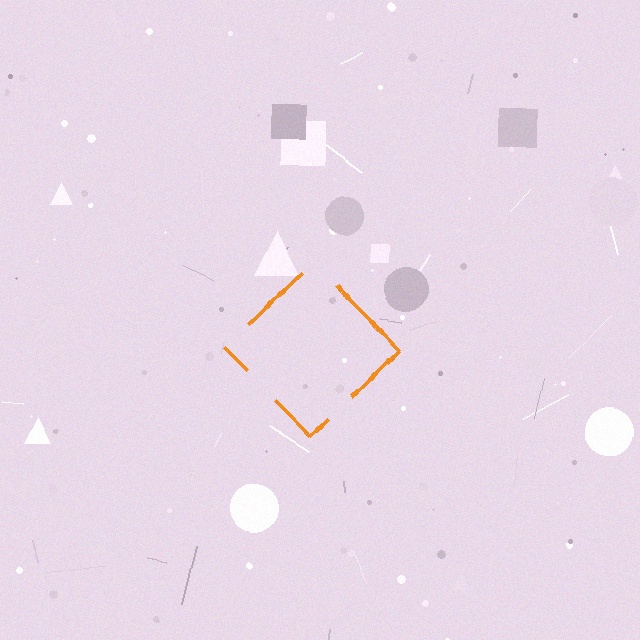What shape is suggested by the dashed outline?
The dashed outline suggests a diamond.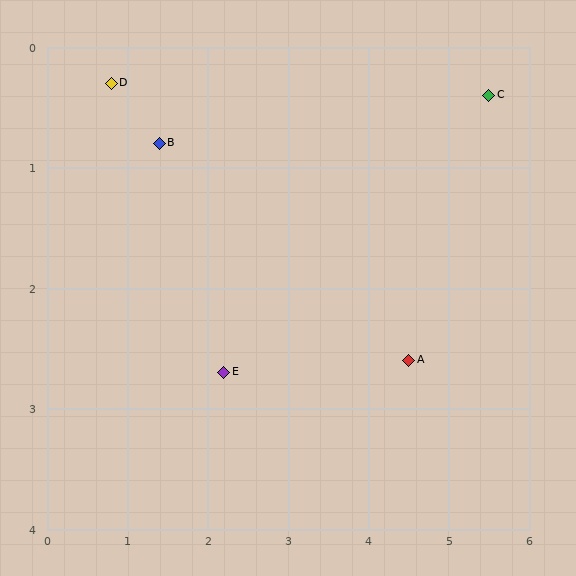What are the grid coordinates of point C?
Point C is at approximately (5.5, 0.4).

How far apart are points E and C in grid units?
Points E and C are about 4.0 grid units apart.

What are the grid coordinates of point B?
Point B is at approximately (1.4, 0.8).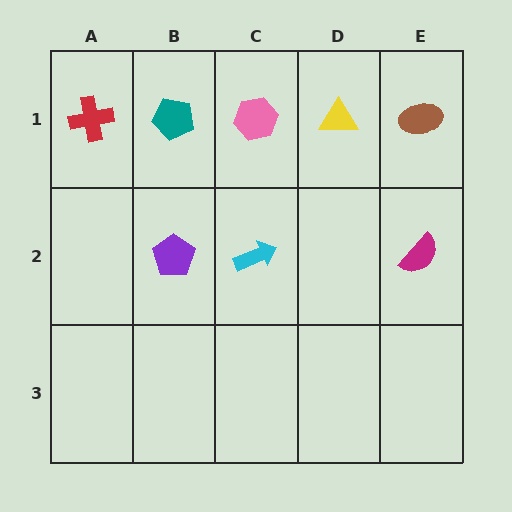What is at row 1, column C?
A pink hexagon.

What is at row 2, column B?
A purple pentagon.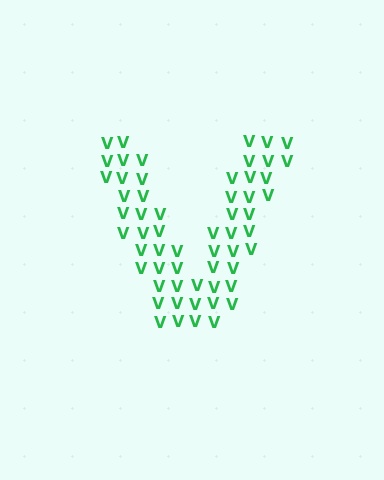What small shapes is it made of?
It is made of small letter V's.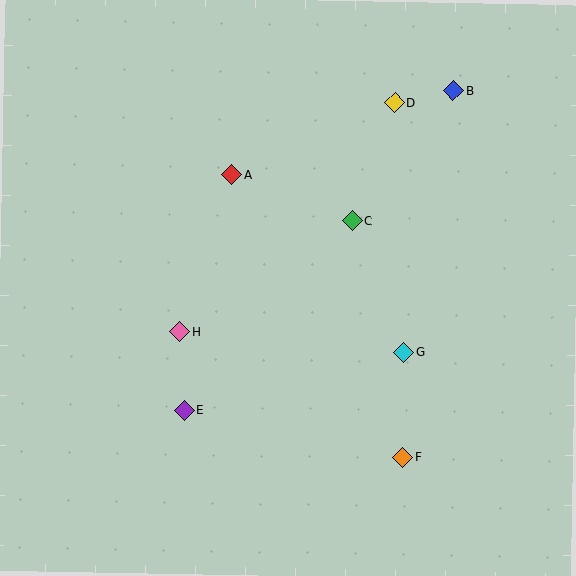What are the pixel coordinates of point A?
Point A is at (232, 175).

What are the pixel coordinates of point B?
Point B is at (454, 91).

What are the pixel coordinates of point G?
Point G is at (404, 352).